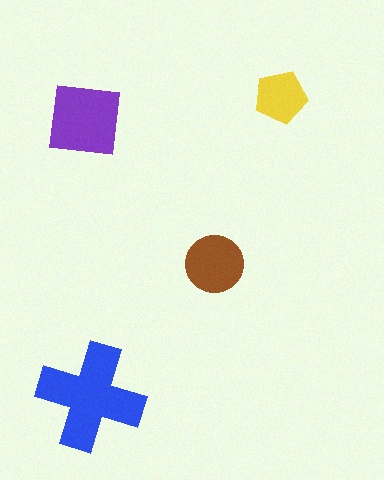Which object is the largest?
The blue cross.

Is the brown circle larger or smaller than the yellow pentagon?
Larger.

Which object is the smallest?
The yellow pentagon.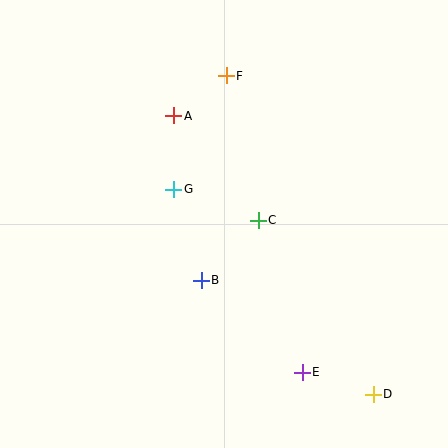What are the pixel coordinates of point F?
Point F is at (226, 76).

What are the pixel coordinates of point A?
Point A is at (174, 116).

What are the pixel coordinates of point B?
Point B is at (201, 280).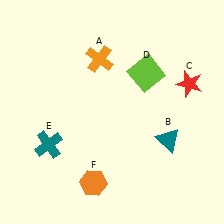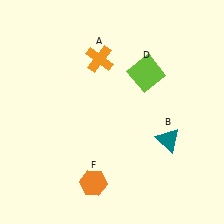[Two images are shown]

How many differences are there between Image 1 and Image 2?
There are 2 differences between the two images.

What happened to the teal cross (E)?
The teal cross (E) was removed in Image 2. It was in the bottom-left area of Image 1.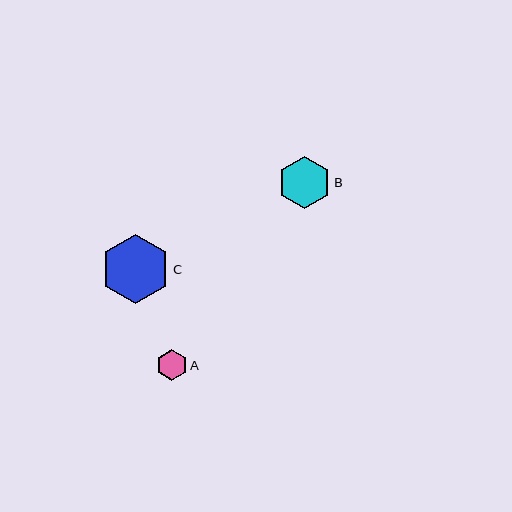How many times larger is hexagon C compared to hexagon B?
Hexagon C is approximately 1.3 times the size of hexagon B.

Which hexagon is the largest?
Hexagon C is the largest with a size of approximately 69 pixels.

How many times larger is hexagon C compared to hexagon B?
Hexagon C is approximately 1.3 times the size of hexagon B.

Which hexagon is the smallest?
Hexagon A is the smallest with a size of approximately 31 pixels.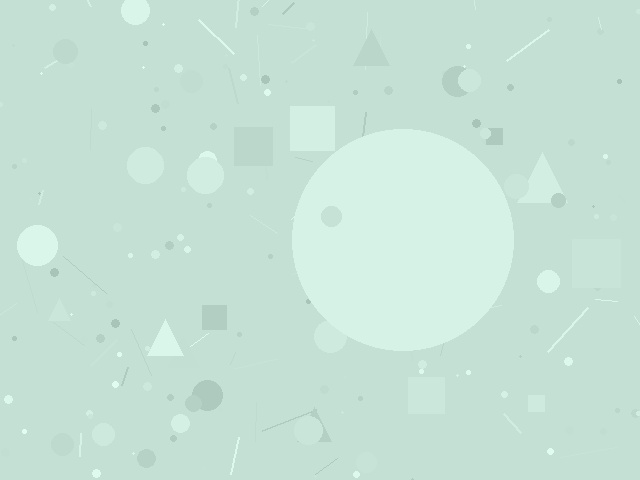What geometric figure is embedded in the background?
A circle is embedded in the background.